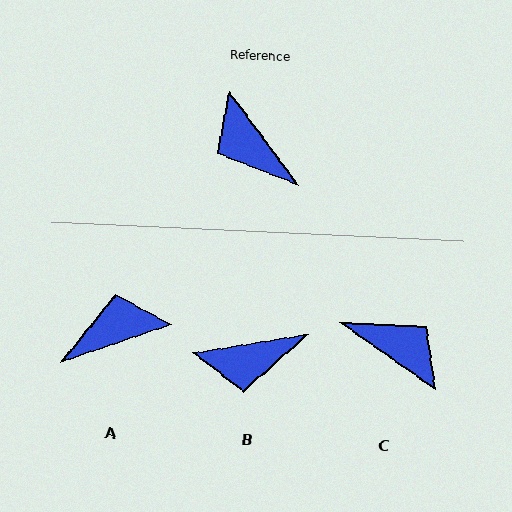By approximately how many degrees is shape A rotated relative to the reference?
Approximately 107 degrees clockwise.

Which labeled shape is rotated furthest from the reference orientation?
C, about 162 degrees away.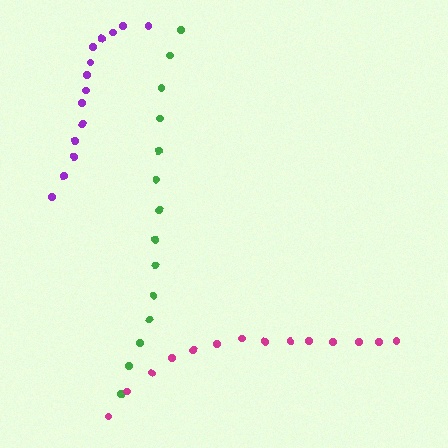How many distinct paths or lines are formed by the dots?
There are 3 distinct paths.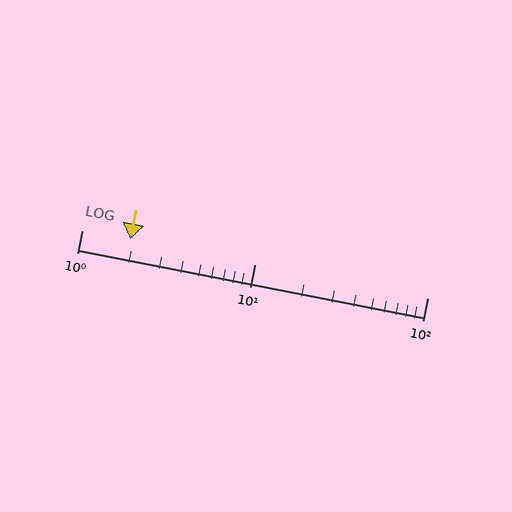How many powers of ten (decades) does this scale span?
The scale spans 2 decades, from 1 to 100.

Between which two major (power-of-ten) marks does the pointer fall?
The pointer is between 1 and 10.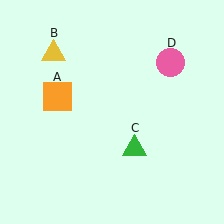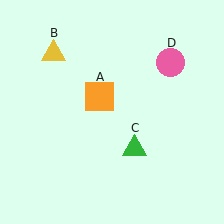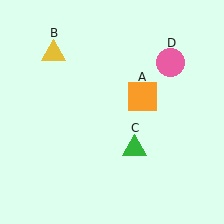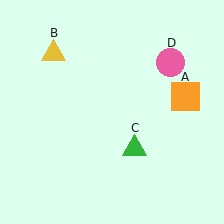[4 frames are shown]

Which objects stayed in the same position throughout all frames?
Yellow triangle (object B) and green triangle (object C) and pink circle (object D) remained stationary.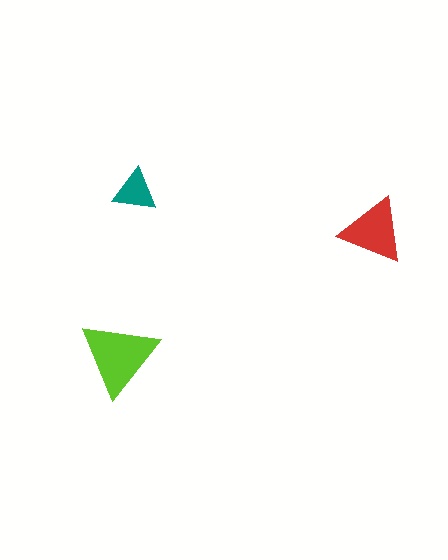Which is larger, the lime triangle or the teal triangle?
The lime one.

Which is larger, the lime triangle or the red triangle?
The lime one.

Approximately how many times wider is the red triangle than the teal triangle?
About 1.5 times wider.